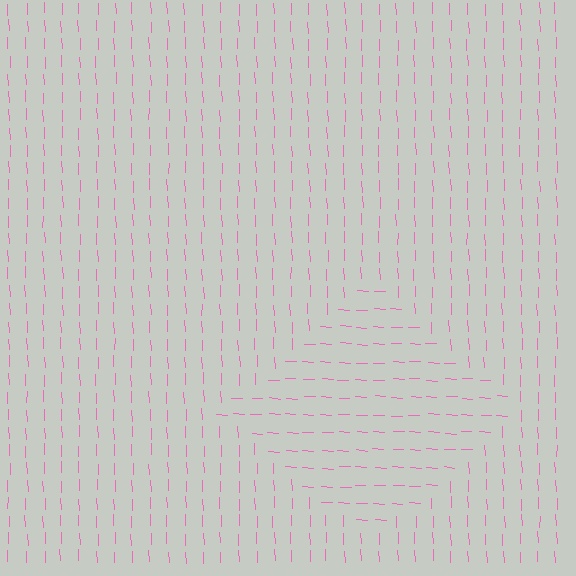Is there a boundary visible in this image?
Yes, there is a texture boundary formed by a change in line orientation.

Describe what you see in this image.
The image is filled with small pink line segments. A diamond region in the image has lines oriented differently from the surrounding lines, creating a visible texture boundary.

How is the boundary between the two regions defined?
The boundary is defined purely by a change in line orientation (approximately 84 degrees difference). All lines are the same color and thickness.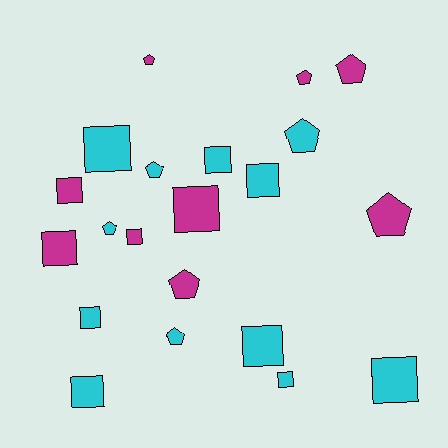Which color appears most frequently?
Cyan, with 12 objects.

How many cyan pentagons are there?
There are 4 cyan pentagons.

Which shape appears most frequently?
Square, with 12 objects.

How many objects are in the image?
There are 21 objects.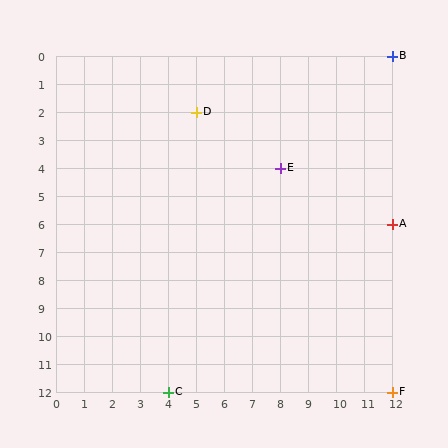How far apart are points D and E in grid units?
Points D and E are 3 columns and 2 rows apart (about 3.6 grid units diagonally).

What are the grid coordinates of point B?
Point B is at grid coordinates (12, 0).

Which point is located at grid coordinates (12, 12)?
Point F is at (12, 12).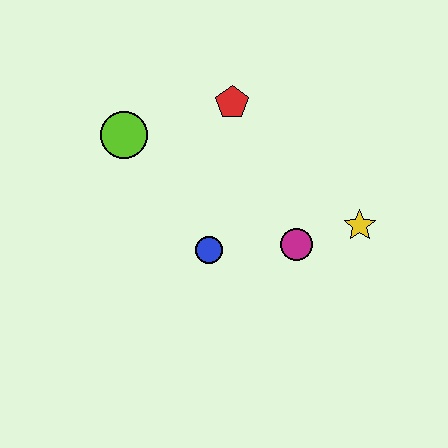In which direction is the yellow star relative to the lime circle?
The yellow star is to the right of the lime circle.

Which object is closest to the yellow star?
The magenta circle is closest to the yellow star.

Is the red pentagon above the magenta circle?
Yes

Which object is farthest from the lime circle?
The yellow star is farthest from the lime circle.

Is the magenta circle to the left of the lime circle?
No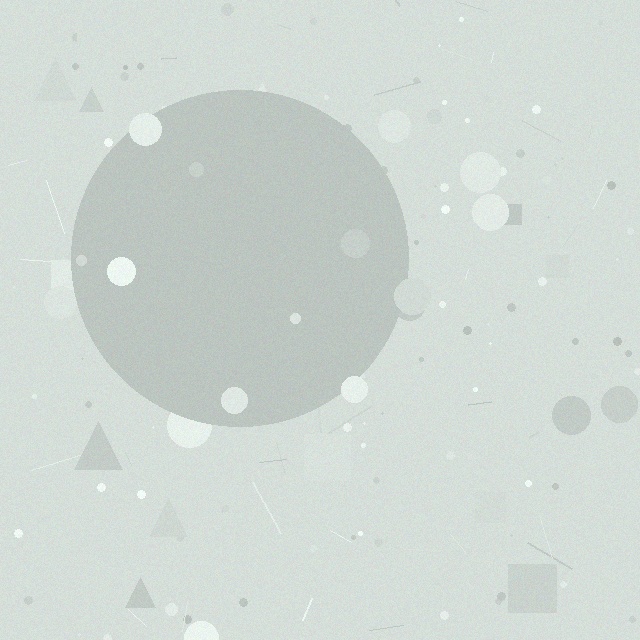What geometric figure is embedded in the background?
A circle is embedded in the background.